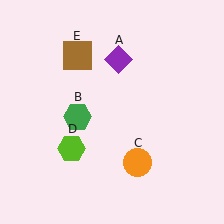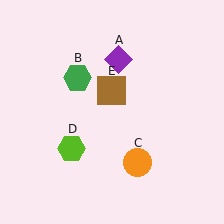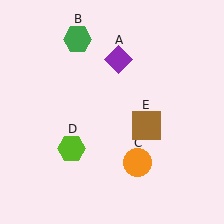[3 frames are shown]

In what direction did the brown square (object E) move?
The brown square (object E) moved down and to the right.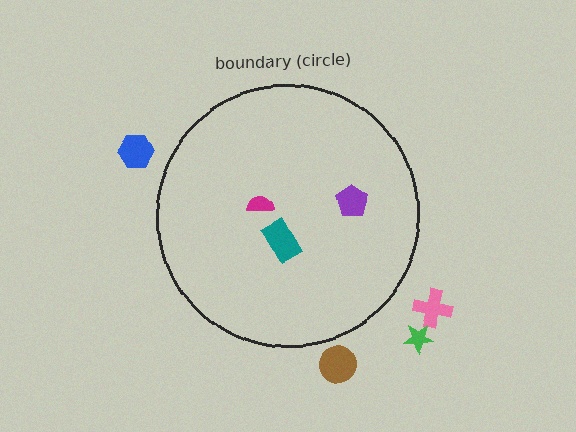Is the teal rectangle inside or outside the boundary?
Inside.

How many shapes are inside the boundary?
3 inside, 4 outside.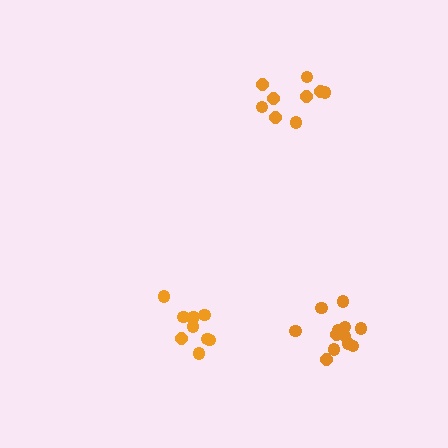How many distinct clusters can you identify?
There are 3 distinct clusters.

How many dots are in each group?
Group 1: 10 dots, Group 2: 9 dots, Group 3: 12 dots (31 total).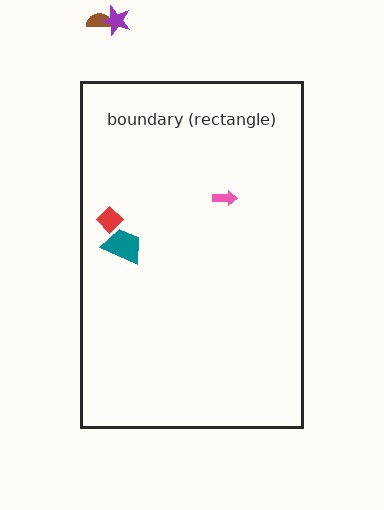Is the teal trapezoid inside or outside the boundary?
Inside.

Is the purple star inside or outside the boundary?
Outside.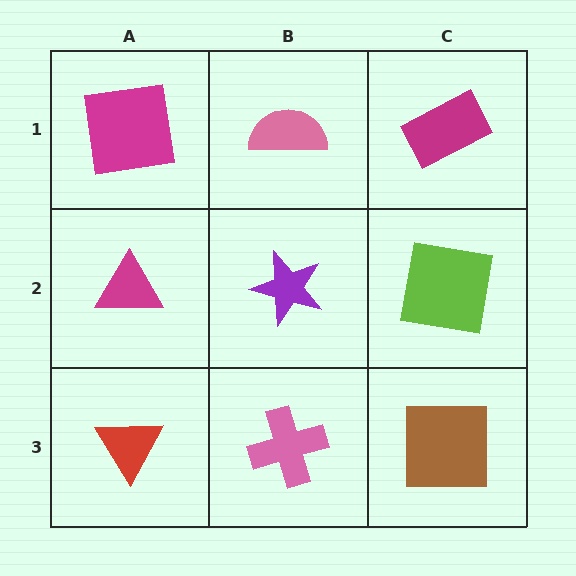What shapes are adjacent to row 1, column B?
A purple star (row 2, column B), a magenta square (row 1, column A), a magenta rectangle (row 1, column C).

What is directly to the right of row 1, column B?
A magenta rectangle.